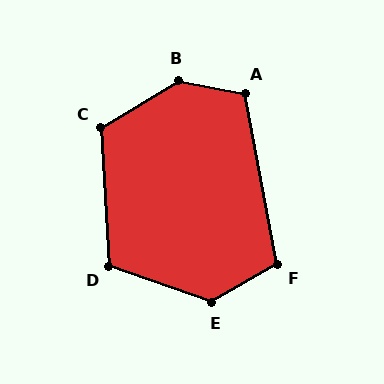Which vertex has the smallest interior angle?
F, at approximately 109 degrees.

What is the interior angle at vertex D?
Approximately 112 degrees (obtuse).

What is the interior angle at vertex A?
Approximately 111 degrees (obtuse).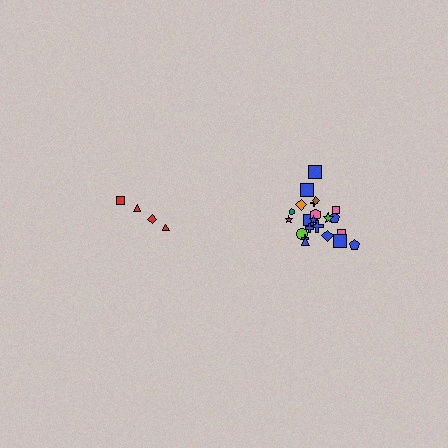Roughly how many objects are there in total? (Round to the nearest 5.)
Roughly 25 objects in total.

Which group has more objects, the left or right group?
The right group.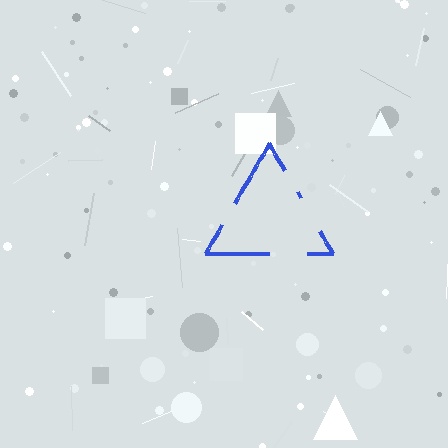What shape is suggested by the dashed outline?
The dashed outline suggests a triangle.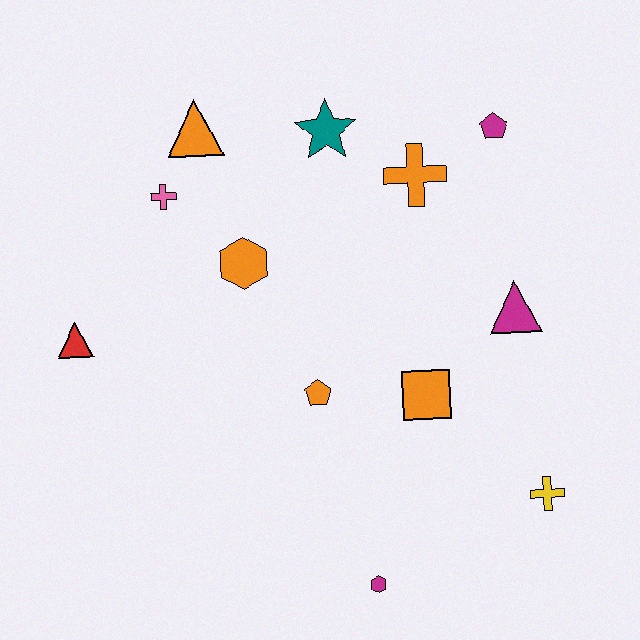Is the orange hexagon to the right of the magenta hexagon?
No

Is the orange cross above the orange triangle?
No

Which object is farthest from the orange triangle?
The yellow cross is farthest from the orange triangle.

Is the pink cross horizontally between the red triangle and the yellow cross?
Yes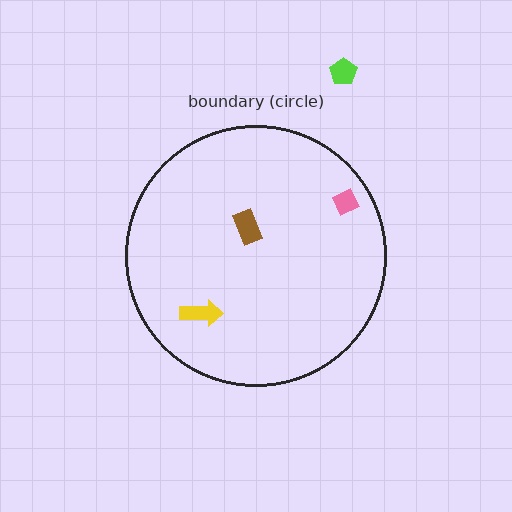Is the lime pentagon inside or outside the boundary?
Outside.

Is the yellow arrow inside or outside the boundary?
Inside.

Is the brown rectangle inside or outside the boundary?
Inside.